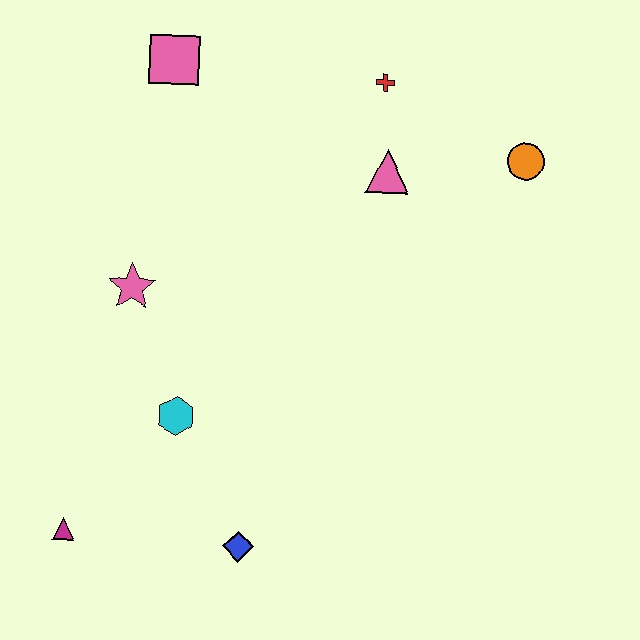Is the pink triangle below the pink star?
No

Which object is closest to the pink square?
The red cross is closest to the pink square.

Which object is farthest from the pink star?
The orange circle is farthest from the pink star.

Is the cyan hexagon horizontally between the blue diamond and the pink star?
Yes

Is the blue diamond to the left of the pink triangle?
Yes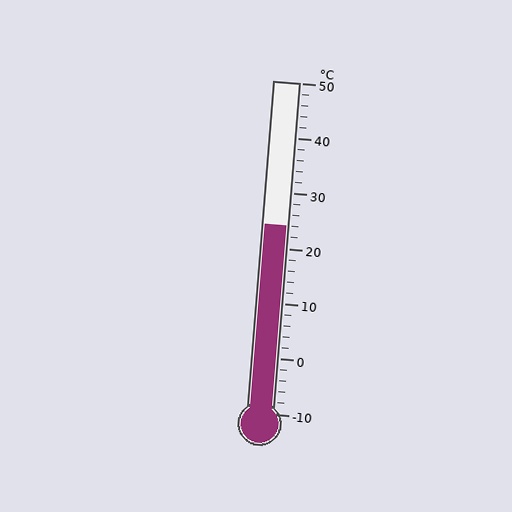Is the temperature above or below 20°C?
The temperature is above 20°C.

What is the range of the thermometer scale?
The thermometer scale ranges from -10°C to 50°C.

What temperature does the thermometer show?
The thermometer shows approximately 24°C.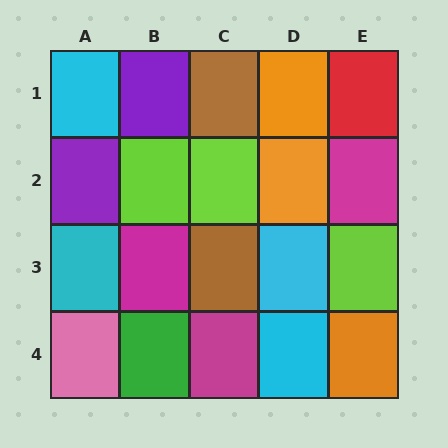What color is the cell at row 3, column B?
Magenta.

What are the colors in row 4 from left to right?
Pink, green, magenta, cyan, orange.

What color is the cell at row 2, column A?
Purple.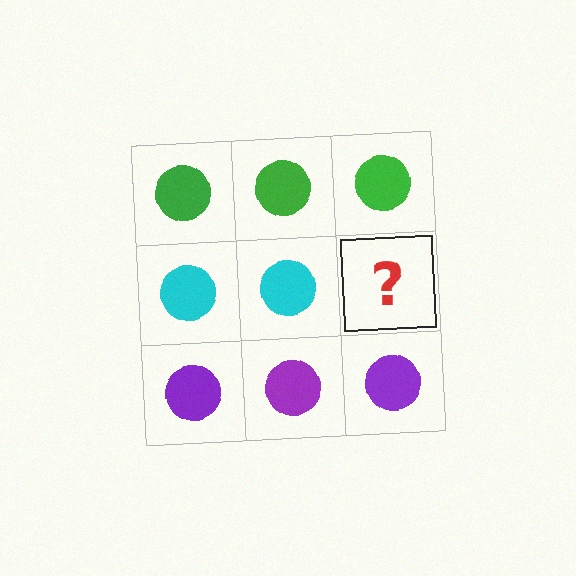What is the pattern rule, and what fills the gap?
The rule is that each row has a consistent color. The gap should be filled with a cyan circle.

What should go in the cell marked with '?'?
The missing cell should contain a cyan circle.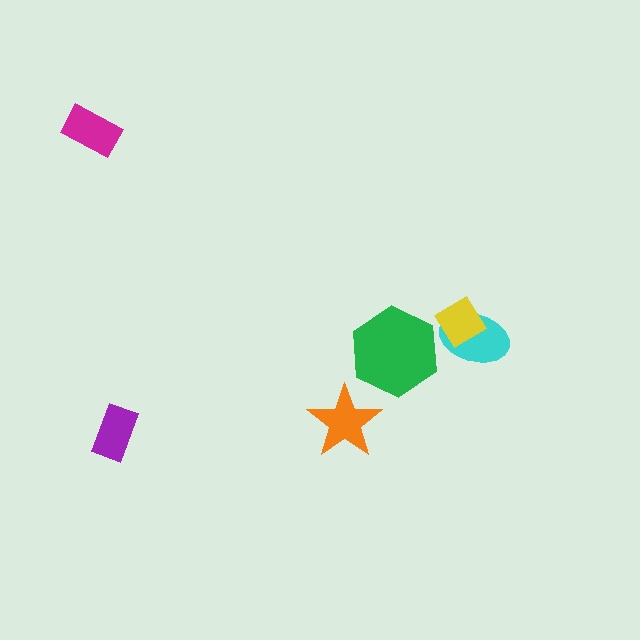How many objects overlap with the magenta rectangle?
0 objects overlap with the magenta rectangle.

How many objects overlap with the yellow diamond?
1 object overlaps with the yellow diamond.